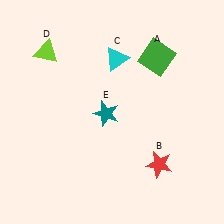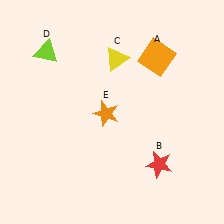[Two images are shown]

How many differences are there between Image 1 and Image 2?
There are 3 differences between the two images.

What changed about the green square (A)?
In Image 1, A is green. In Image 2, it changed to orange.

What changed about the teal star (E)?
In Image 1, E is teal. In Image 2, it changed to orange.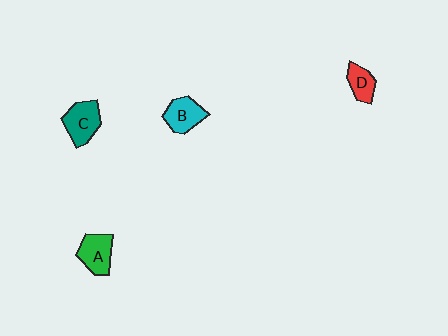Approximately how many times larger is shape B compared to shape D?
Approximately 1.4 times.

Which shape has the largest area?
Shape C (teal).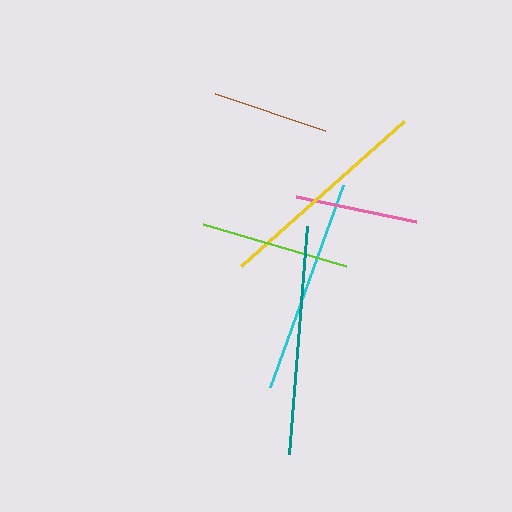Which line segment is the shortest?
The brown line is the shortest at approximately 116 pixels.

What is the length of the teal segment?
The teal segment is approximately 229 pixels long.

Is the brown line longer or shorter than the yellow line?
The yellow line is longer than the brown line.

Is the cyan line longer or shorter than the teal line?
The teal line is longer than the cyan line.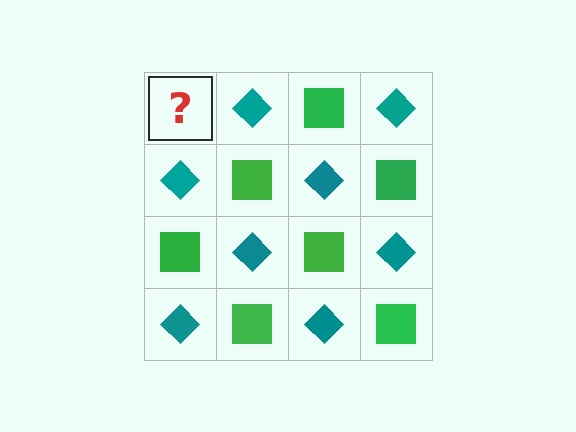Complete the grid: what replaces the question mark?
The question mark should be replaced with a green square.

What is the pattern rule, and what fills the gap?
The rule is that it alternates green square and teal diamond in a checkerboard pattern. The gap should be filled with a green square.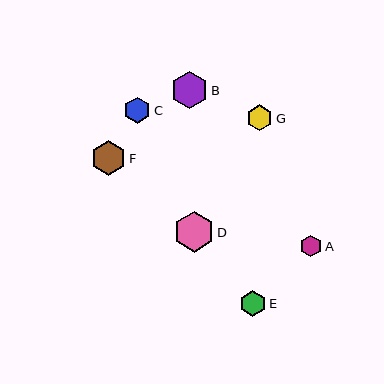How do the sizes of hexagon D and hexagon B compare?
Hexagon D and hexagon B are approximately the same size.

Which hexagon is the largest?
Hexagon D is the largest with a size of approximately 41 pixels.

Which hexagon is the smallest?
Hexagon A is the smallest with a size of approximately 21 pixels.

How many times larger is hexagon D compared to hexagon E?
Hexagon D is approximately 1.6 times the size of hexagon E.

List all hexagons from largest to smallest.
From largest to smallest: D, B, F, C, G, E, A.